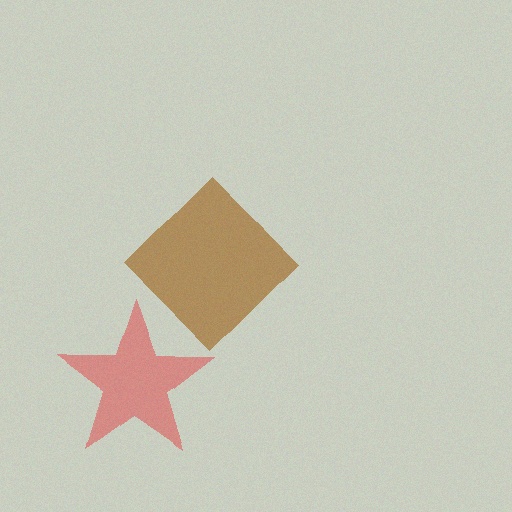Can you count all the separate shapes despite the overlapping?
Yes, there are 2 separate shapes.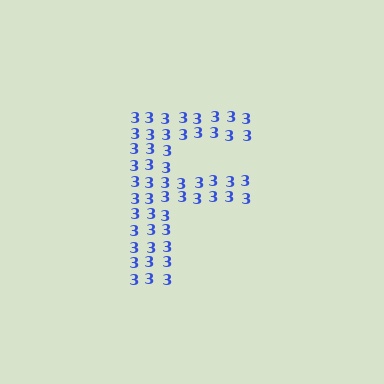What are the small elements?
The small elements are digit 3's.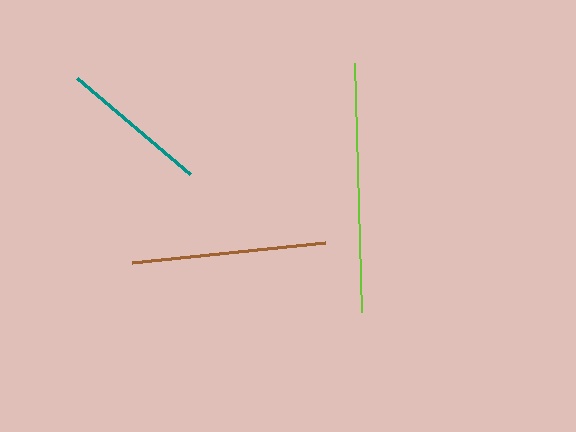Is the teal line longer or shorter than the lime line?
The lime line is longer than the teal line.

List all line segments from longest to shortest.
From longest to shortest: lime, brown, teal.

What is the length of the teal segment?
The teal segment is approximately 148 pixels long.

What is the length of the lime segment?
The lime segment is approximately 249 pixels long.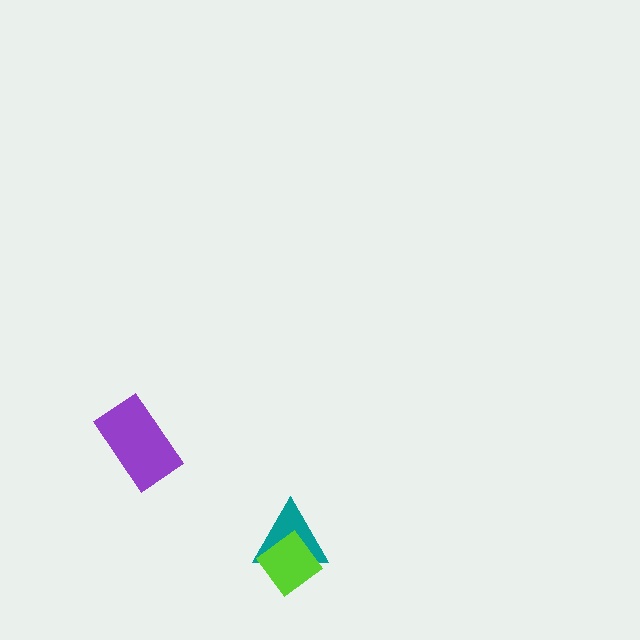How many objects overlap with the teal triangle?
1 object overlaps with the teal triangle.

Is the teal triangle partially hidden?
Yes, it is partially covered by another shape.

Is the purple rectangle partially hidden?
No, no other shape covers it.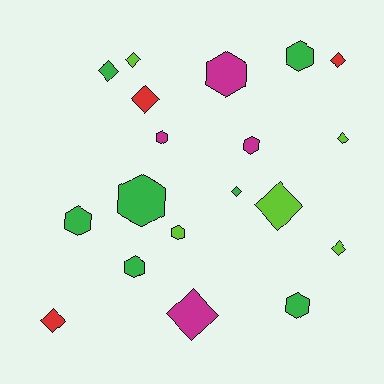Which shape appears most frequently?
Diamond, with 10 objects.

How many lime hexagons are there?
There is 1 lime hexagon.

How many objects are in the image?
There are 19 objects.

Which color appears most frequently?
Green, with 7 objects.